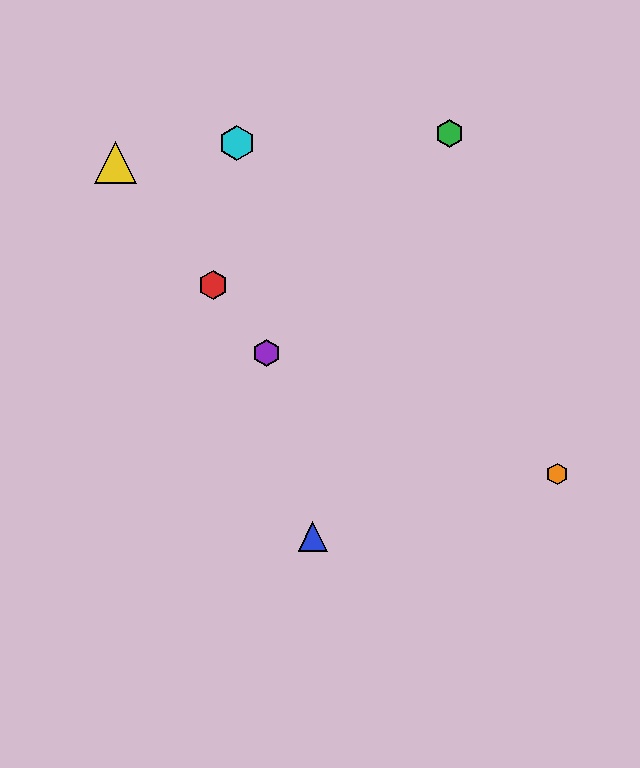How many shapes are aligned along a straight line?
3 shapes (the red hexagon, the yellow triangle, the purple hexagon) are aligned along a straight line.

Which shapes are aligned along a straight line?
The red hexagon, the yellow triangle, the purple hexagon are aligned along a straight line.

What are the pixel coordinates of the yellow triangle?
The yellow triangle is at (116, 162).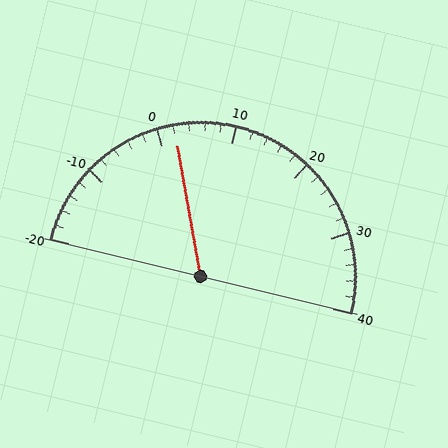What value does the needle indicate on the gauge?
The needle indicates approximately 2.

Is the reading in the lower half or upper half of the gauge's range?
The reading is in the lower half of the range (-20 to 40).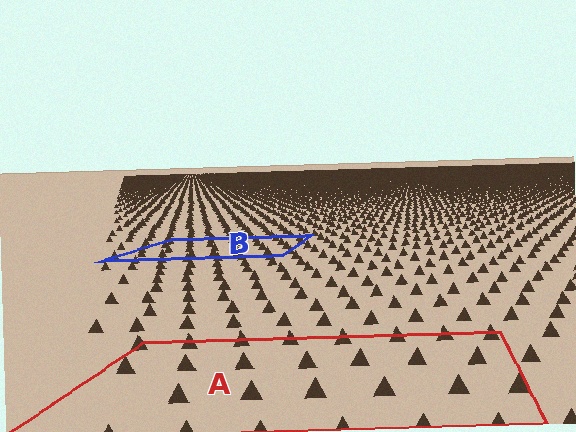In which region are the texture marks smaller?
The texture marks are smaller in region B, because it is farther away.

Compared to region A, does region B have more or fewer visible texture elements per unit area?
Region B has more texture elements per unit area — they are packed more densely because it is farther away.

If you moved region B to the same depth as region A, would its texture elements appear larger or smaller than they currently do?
They would appear larger. At a closer depth, the same texture elements are projected at a bigger on-screen size.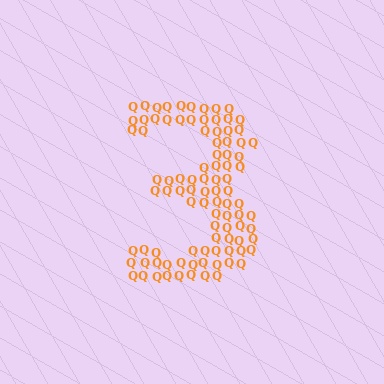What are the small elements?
The small elements are letter Q's.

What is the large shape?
The large shape is the digit 3.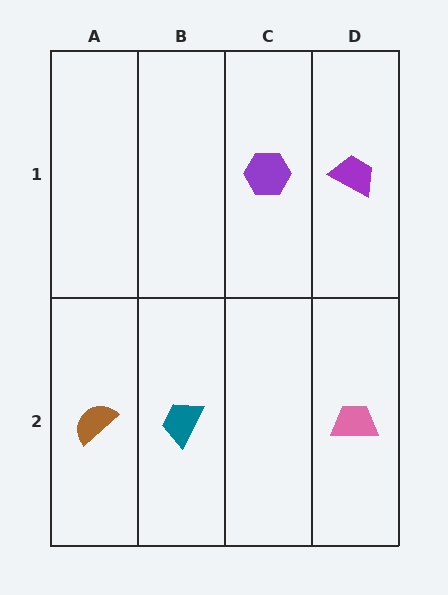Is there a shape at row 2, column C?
No, that cell is empty.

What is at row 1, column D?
A purple trapezoid.